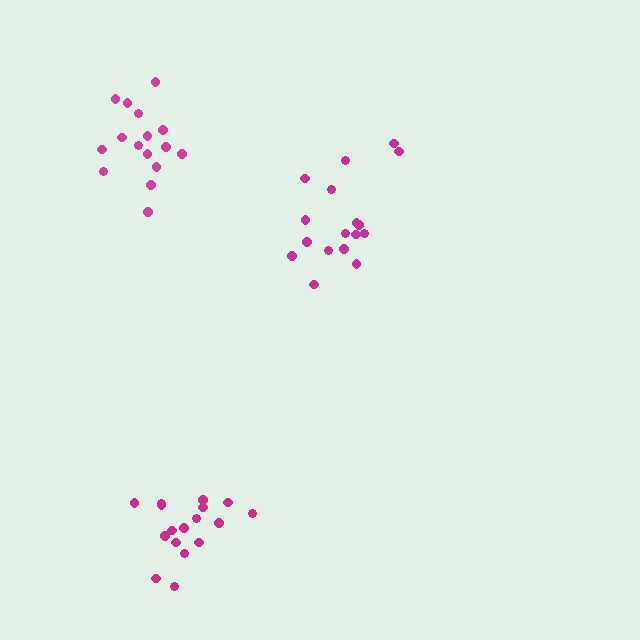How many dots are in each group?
Group 1: 17 dots, Group 2: 16 dots, Group 3: 17 dots (50 total).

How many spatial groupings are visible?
There are 3 spatial groupings.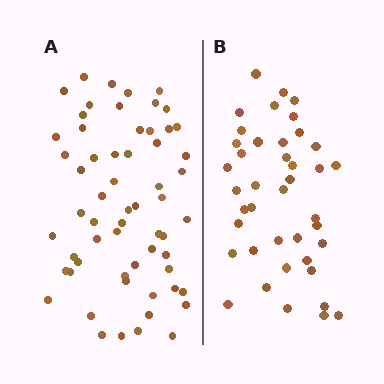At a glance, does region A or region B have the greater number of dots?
Region A (the left region) has more dots.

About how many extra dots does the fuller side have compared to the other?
Region A has approximately 20 more dots than region B.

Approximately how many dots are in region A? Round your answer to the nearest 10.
About 60 dots.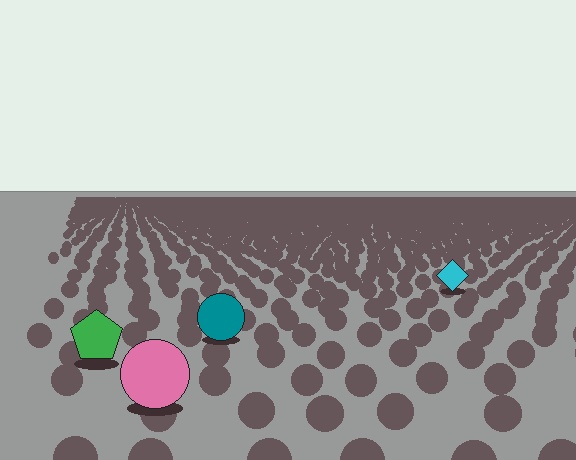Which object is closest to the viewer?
The pink circle is closest. The texture marks near it are larger and more spread out.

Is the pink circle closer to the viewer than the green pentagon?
Yes. The pink circle is closer — you can tell from the texture gradient: the ground texture is coarser near it.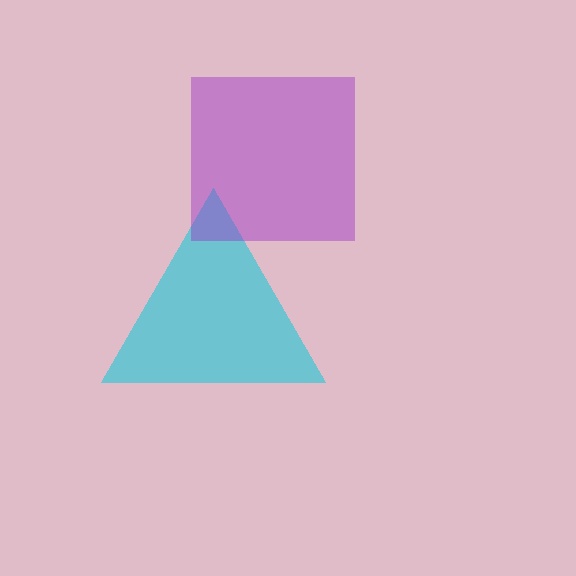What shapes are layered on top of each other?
The layered shapes are: a cyan triangle, a purple square.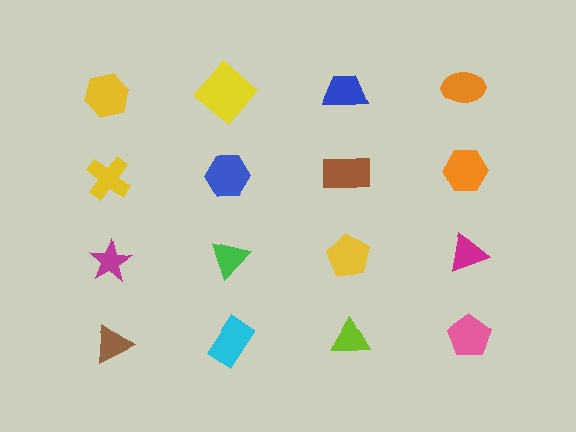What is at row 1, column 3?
A blue trapezoid.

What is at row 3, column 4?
A magenta triangle.